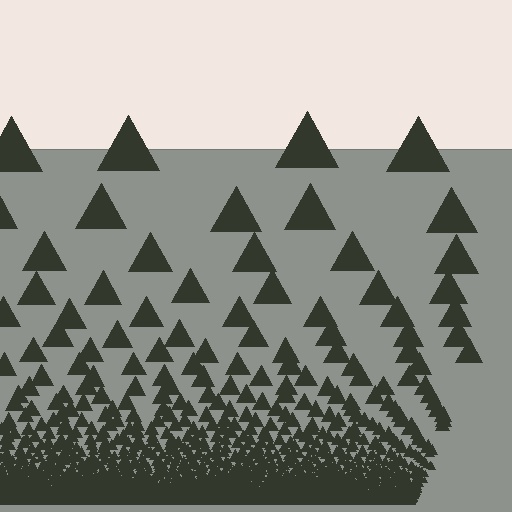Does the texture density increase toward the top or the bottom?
Density increases toward the bottom.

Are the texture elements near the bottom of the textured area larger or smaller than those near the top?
Smaller. The gradient is inverted — elements near the bottom are smaller and denser.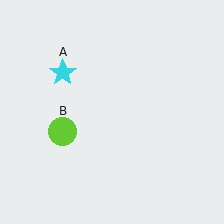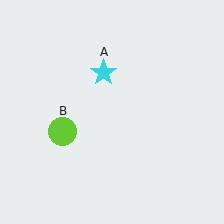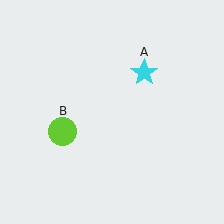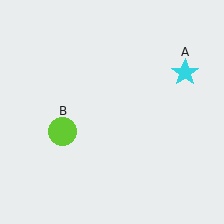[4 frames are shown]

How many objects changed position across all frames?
1 object changed position: cyan star (object A).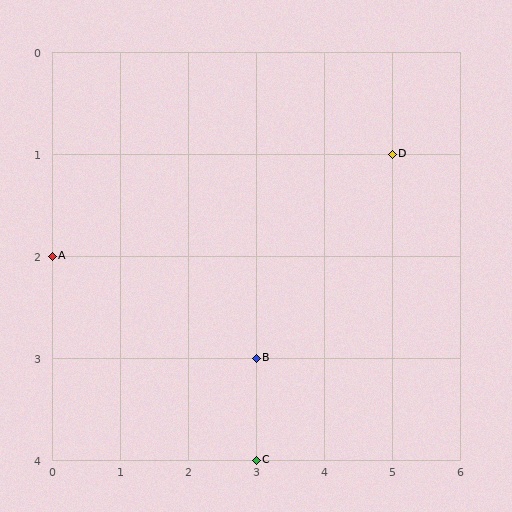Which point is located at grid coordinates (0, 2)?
Point A is at (0, 2).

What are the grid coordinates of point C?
Point C is at grid coordinates (3, 4).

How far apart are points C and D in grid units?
Points C and D are 2 columns and 3 rows apart (about 3.6 grid units diagonally).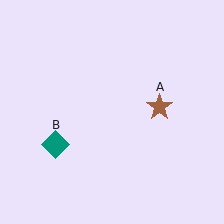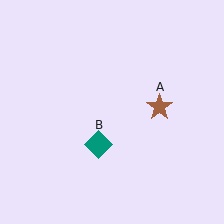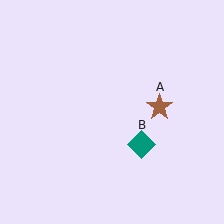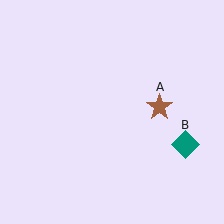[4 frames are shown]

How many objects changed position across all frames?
1 object changed position: teal diamond (object B).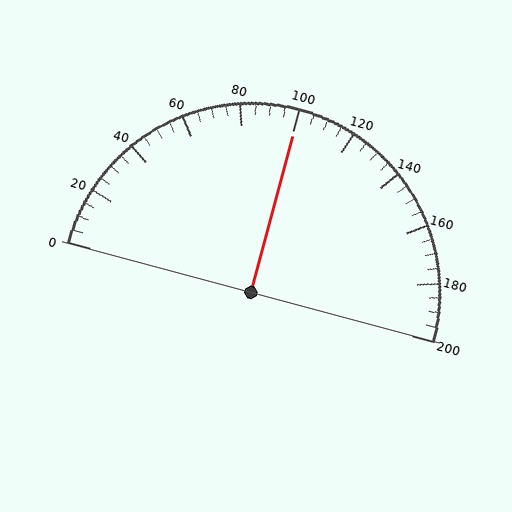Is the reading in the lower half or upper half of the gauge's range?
The reading is in the upper half of the range (0 to 200).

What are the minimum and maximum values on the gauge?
The gauge ranges from 0 to 200.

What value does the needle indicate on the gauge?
The needle indicates approximately 100.